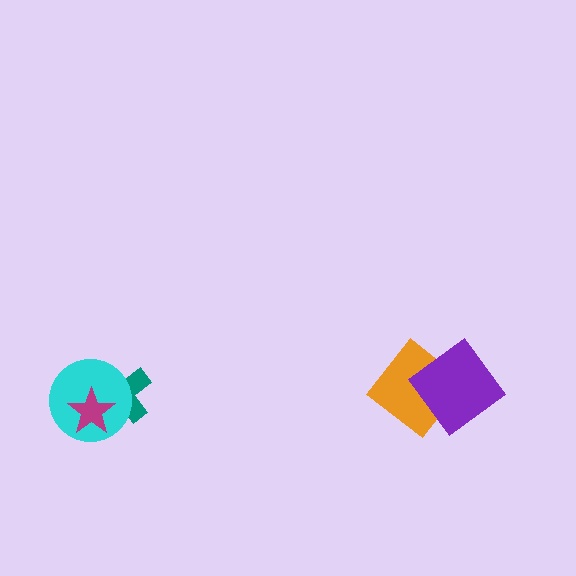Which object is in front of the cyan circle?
The magenta star is in front of the cyan circle.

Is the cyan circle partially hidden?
Yes, it is partially covered by another shape.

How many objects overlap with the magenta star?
2 objects overlap with the magenta star.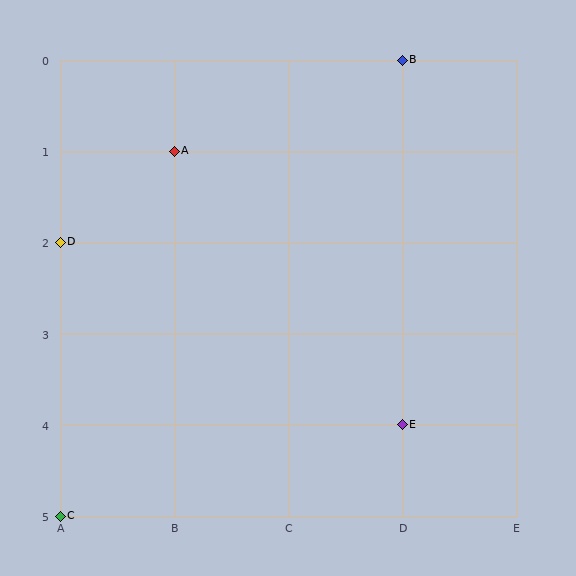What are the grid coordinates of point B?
Point B is at grid coordinates (D, 0).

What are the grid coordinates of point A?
Point A is at grid coordinates (B, 1).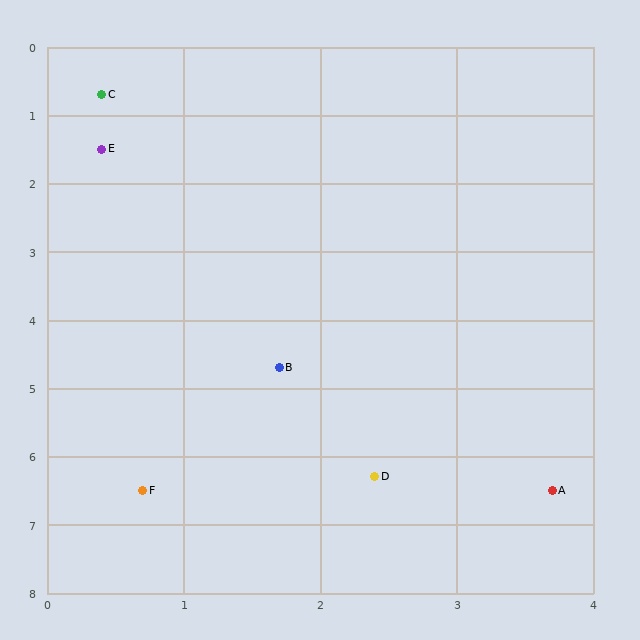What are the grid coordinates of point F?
Point F is at approximately (0.7, 6.5).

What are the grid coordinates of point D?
Point D is at approximately (2.4, 6.3).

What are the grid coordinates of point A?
Point A is at approximately (3.7, 6.5).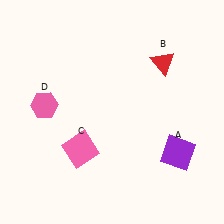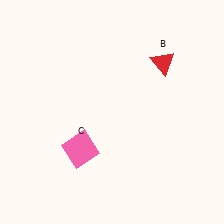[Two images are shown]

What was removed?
The pink hexagon (D), the purple square (A) were removed in Image 2.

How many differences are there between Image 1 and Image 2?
There are 2 differences between the two images.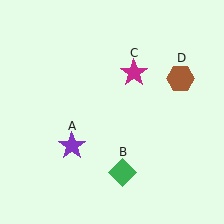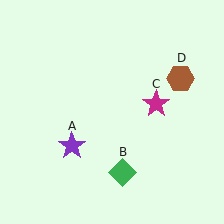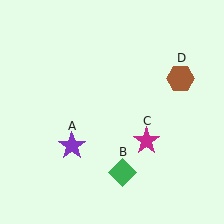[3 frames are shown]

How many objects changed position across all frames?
1 object changed position: magenta star (object C).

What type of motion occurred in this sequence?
The magenta star (object C) rotated clockwise around the center of the scene.